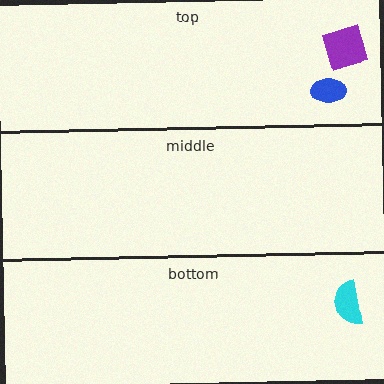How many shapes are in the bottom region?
1.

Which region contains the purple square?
The top region.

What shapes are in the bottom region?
The cyan semicircle.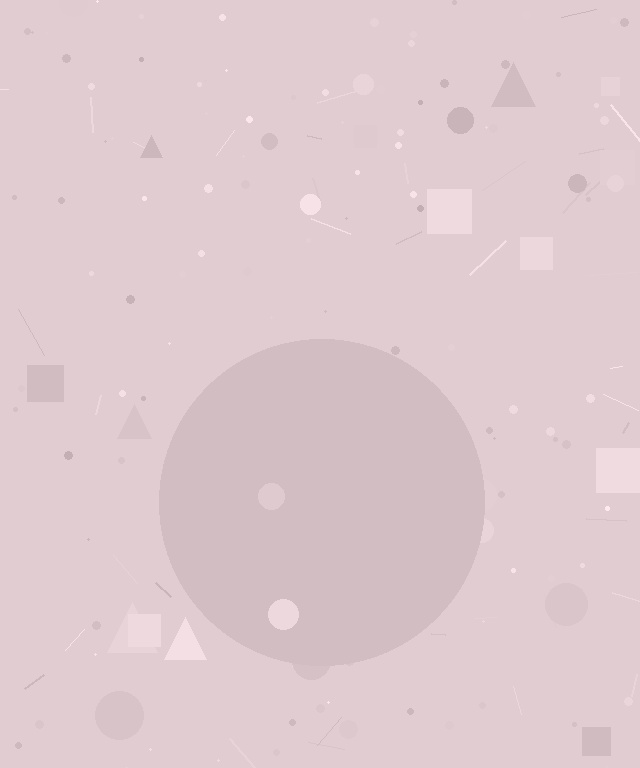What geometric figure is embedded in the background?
A circle is embedded in the background.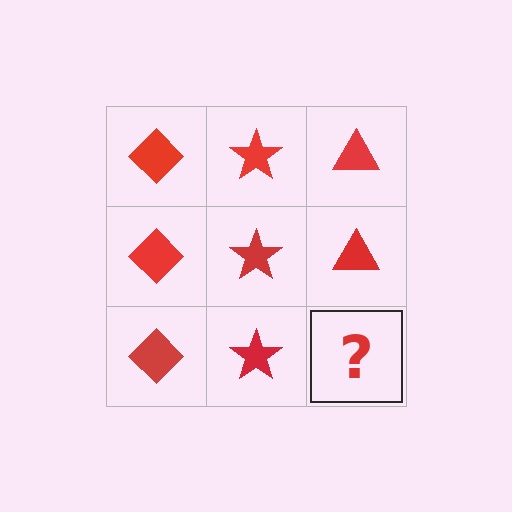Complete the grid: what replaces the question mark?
The question mark should be replaced with a red triangle.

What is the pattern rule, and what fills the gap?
The rule is that each column has a consistent shape. The gap should be filled with a red triangle.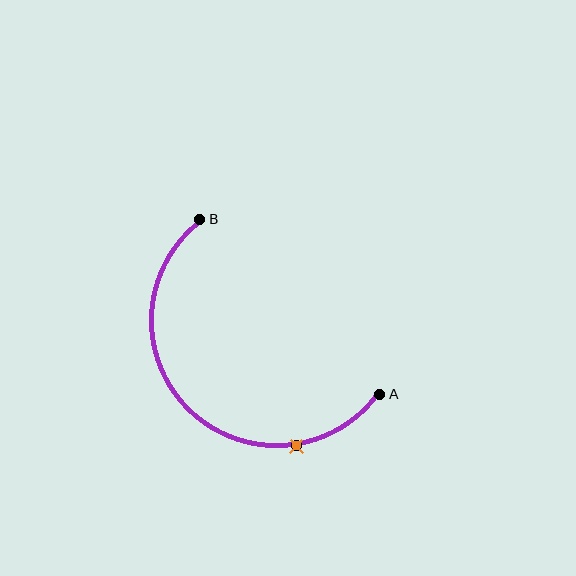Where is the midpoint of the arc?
The arc midpoint is the point on the curve farthest from the straight line joining A and B. It sits below and to the left of that line.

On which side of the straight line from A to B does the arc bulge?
The arc bulges below and to the left of the straight line connecting A and B.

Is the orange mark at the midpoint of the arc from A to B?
No. The orange mark lies on the arc but is closer to endpoint A. The arc midpoint would be at the point on the curve equidistant along the arc from both A and B.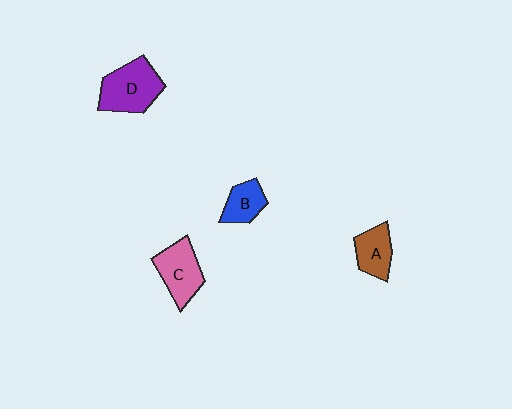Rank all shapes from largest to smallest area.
From largest to smallest: D (purple), C (pink), A (brown), B (blue).